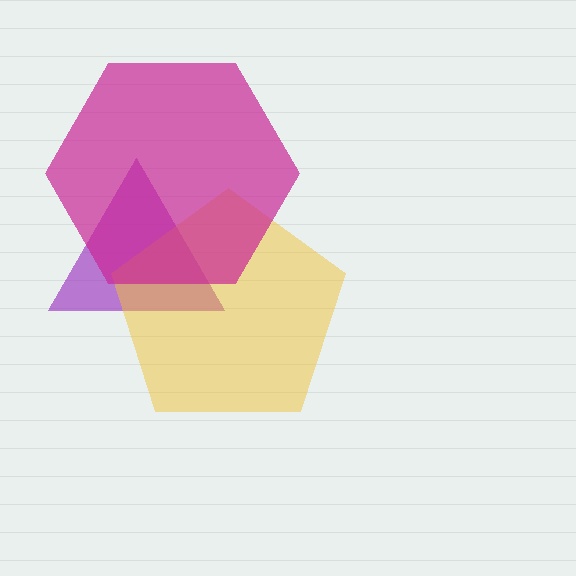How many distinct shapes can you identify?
There are 3 distinct shapes: a purple triangle, a yellow pentagon, a magenta hexagon.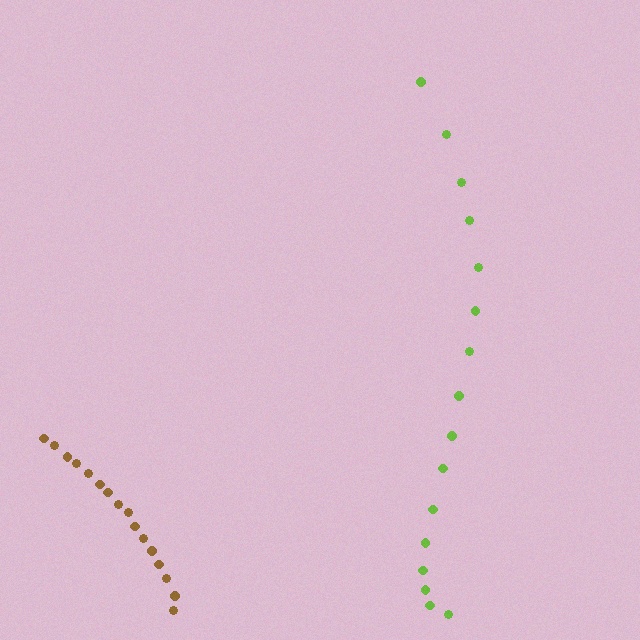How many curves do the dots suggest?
There are 2 distinct paths.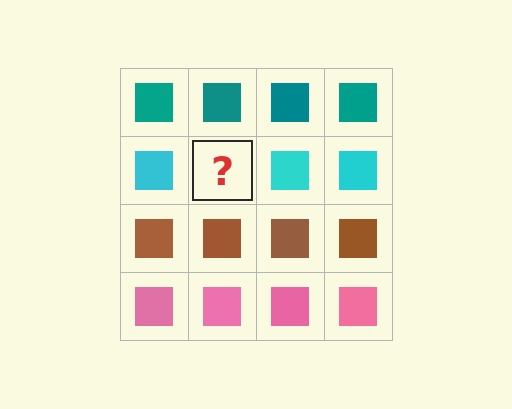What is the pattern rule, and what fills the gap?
The rule is that each row has a consistent color. The gap should be filled with a cyan square.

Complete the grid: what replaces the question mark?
The question mark should be replaced with a cyan square.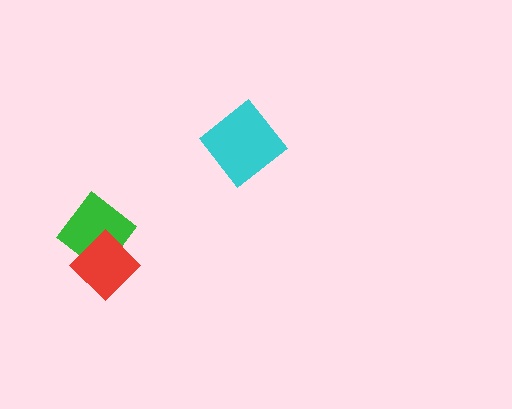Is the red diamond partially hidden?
No, no other shape covers it.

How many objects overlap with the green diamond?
1 object overlaps with the green diamond.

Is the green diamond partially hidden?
Yes, it is partially covered by another shape.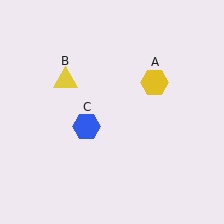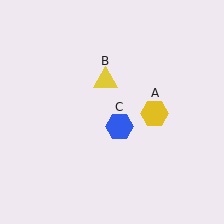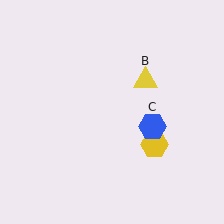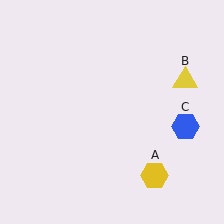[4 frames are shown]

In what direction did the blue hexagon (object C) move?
The blue hexagon (object C) moved right.